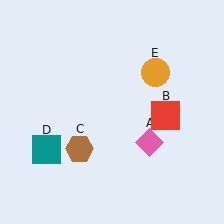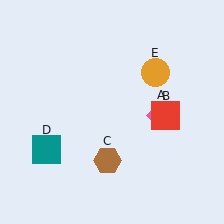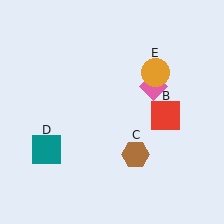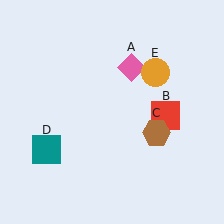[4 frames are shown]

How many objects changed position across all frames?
2 objects changed position: pink diamond (object A), brown hexagon (object C).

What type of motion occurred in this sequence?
The pink diamond (object A), brown hexagon (object C) rotated counterclockwise around the center of the scene.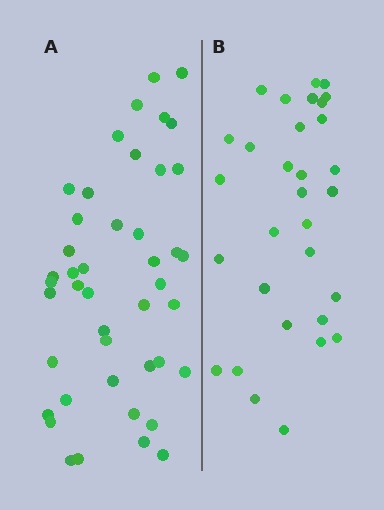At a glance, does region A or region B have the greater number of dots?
Region A (the left region) has more dots.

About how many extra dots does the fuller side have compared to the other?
Region A has approximately 15 more dots than region B.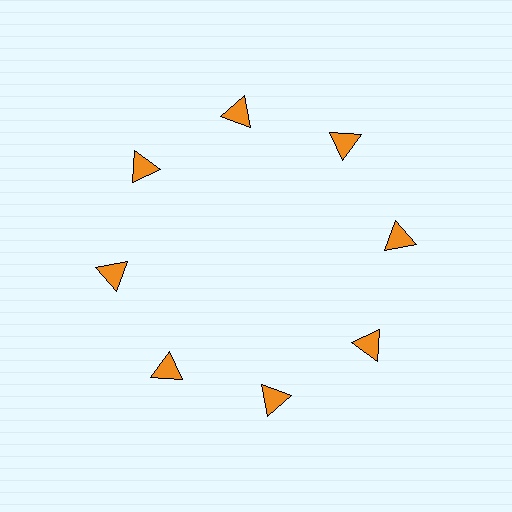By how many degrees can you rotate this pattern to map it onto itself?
The pattern maps onto itself every 45 degrees of rotation.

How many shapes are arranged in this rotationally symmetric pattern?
There are 8 shapes, arranged in 8 groups of 1.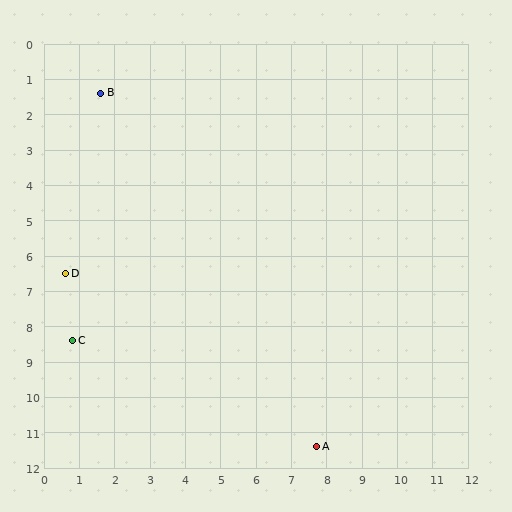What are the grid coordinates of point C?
Point C is at approximately (0.8, 8.4).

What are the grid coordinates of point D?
Point D is at approximately (0.6, 6.5).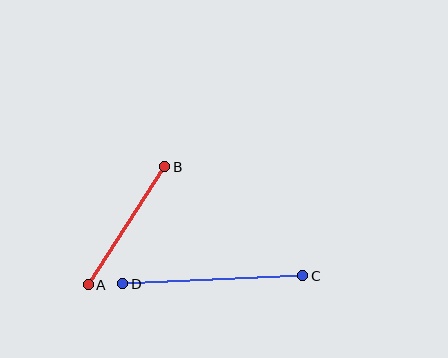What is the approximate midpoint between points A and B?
The midpoint is at approximately (126, 226) pixels.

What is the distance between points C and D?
The distance is approximately 180 pixels.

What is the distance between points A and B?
The distance is approximately 141 pixels.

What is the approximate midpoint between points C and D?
The midpoint is at approximately (213, 280) pixels.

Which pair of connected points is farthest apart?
Points C and D are farthest apart.